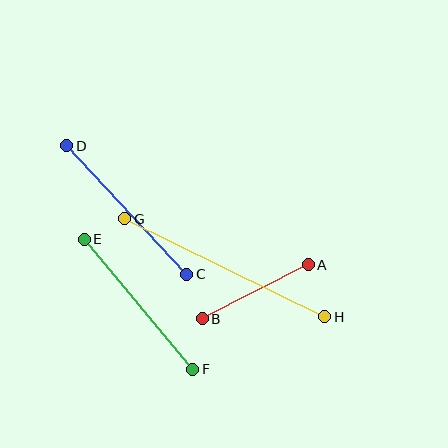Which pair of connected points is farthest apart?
Points G and H are farthest apart.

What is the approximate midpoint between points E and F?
The midpoint is at approximately (138, 304) pixels.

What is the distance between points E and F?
The distance is approximately 170 pixels.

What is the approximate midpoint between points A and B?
The midpoint is at approximately (255, 292) pixels.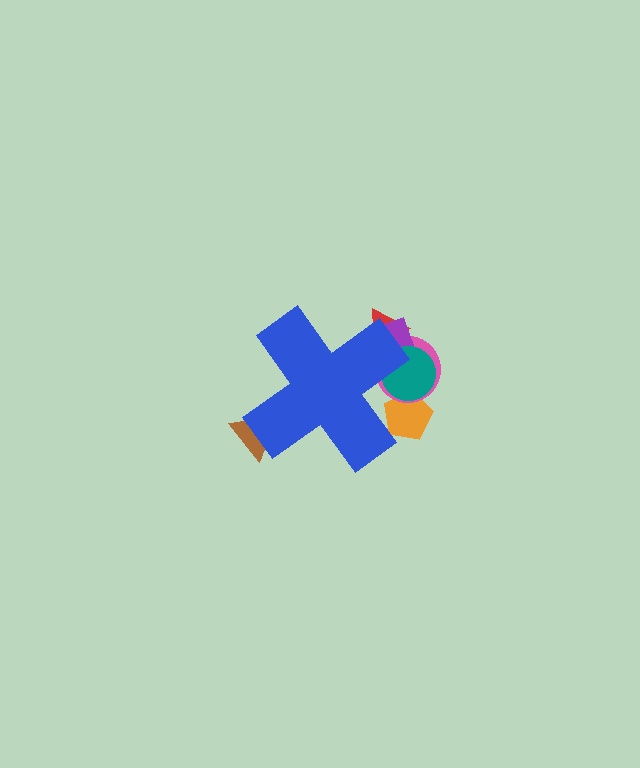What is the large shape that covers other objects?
A blue cross.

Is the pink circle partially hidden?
Yes, the pink circle is partially hidden behind the blue cross.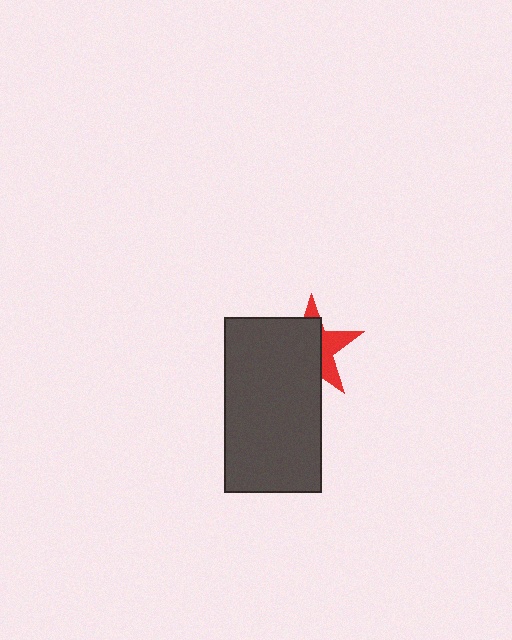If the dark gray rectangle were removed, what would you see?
You would see the complete red star.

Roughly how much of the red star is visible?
A small part of it is visible (roughly 38%).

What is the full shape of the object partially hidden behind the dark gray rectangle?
The partially hidden object is a red star.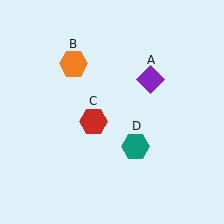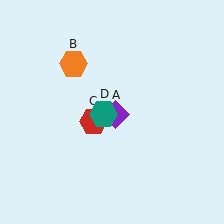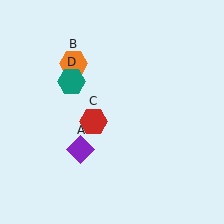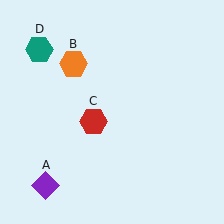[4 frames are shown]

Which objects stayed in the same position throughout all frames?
Orange hexagon (object B) and red hexagon (object C) remained stationary.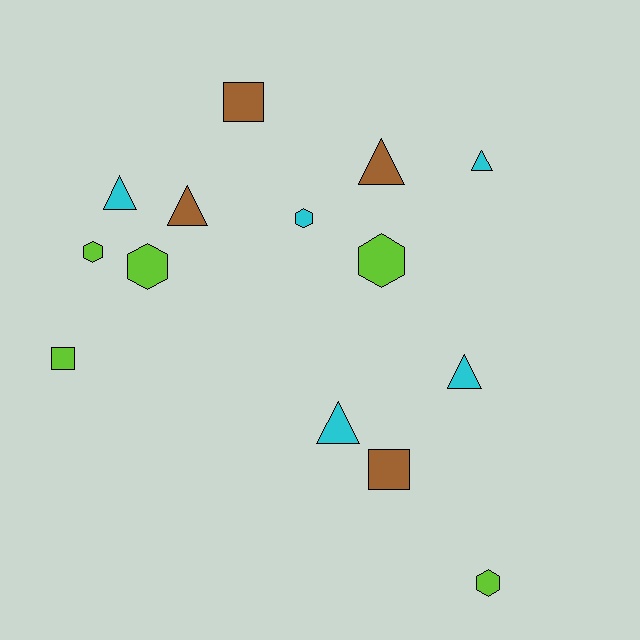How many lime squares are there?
There is 1 lime square.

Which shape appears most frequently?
Triangle, with 6 objects.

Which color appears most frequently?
Cyan, with 5 objects.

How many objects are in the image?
There are 14 objects.